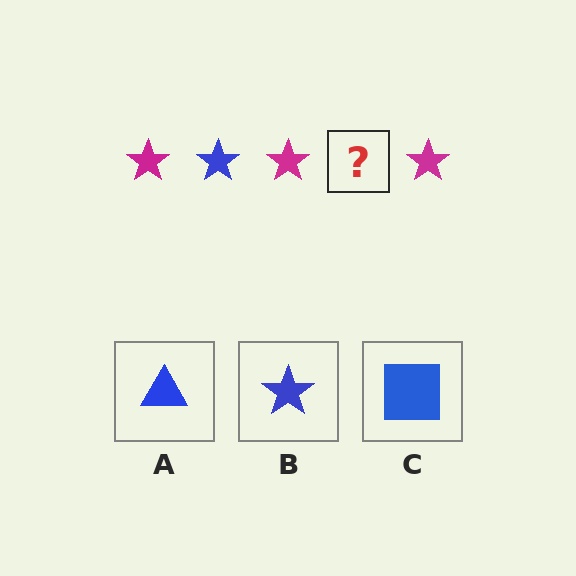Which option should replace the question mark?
Option B.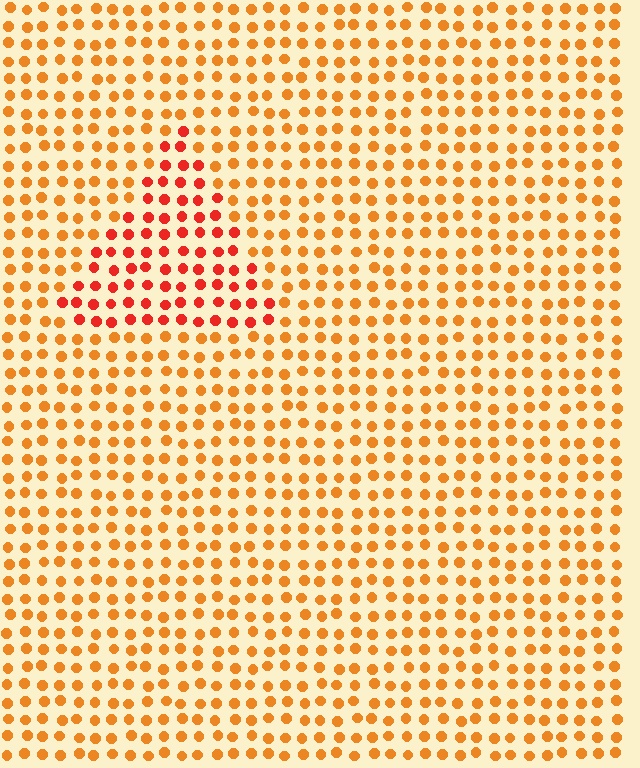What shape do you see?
I see a triangle.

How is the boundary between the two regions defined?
The boundary is defined purely by a slight shift in hue (about 29 degrees). Spacing, size, and orientation are identical on both sides.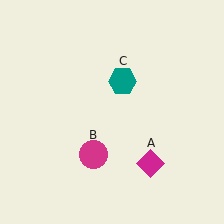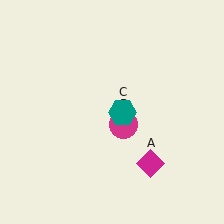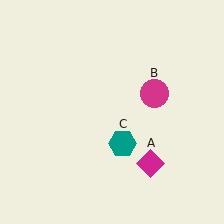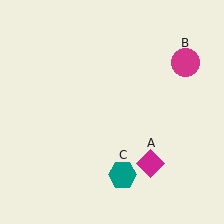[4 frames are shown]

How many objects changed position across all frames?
2 objects changed position: magenta circle (object B), teal hexagon (object C).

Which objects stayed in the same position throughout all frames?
Magenta diamond (object A) remained stationary.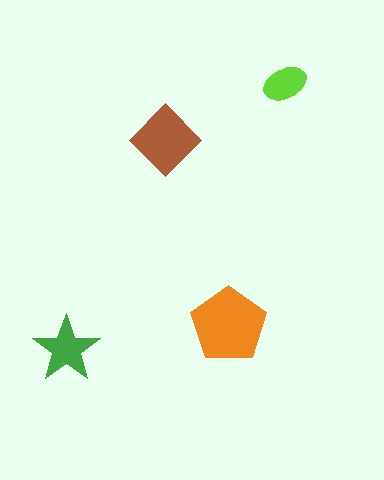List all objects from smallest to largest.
The lime ellipse, the green star, the brown diamond, the orange pentagon.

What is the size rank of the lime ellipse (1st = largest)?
4th.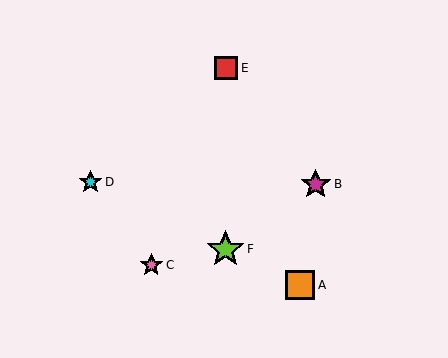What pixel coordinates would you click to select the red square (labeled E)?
Click at (226, 68) to select the red square E.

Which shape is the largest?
The lime star (labeled F) is the largest.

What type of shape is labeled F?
Shape F is a lime star.